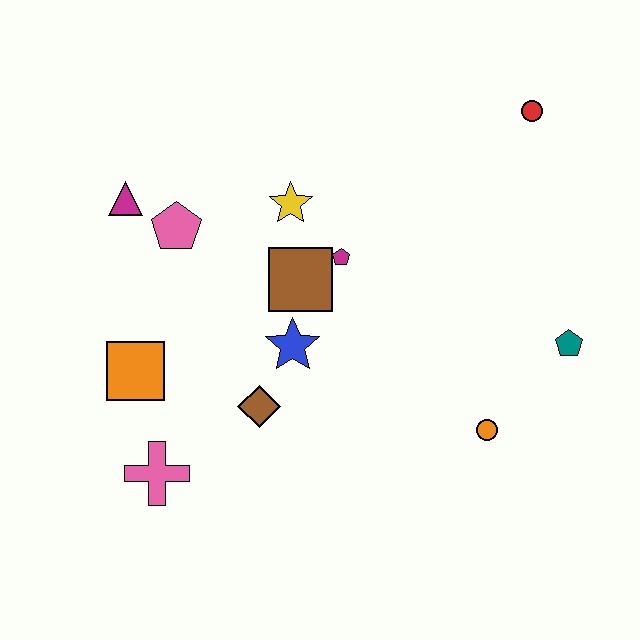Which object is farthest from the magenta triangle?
The teal pentagon is farthest from the magenta triangle.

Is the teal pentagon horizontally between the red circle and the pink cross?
No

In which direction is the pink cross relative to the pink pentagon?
The pink cross is below the pink pentagon.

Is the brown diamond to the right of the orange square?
Yes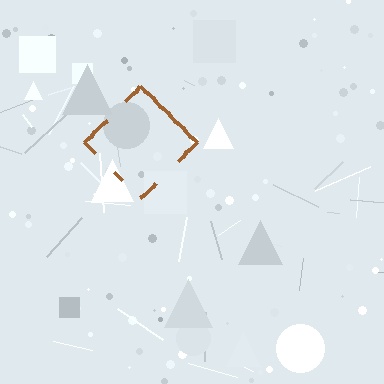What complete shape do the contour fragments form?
The contour fragments form a diamond.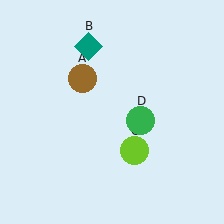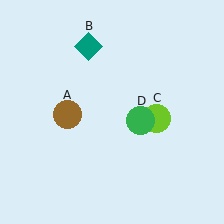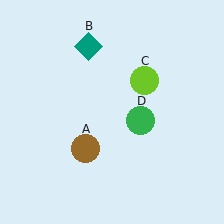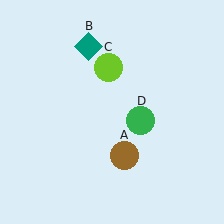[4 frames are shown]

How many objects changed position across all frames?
2 objects changed position: brown circle (object A), lime circle (object C).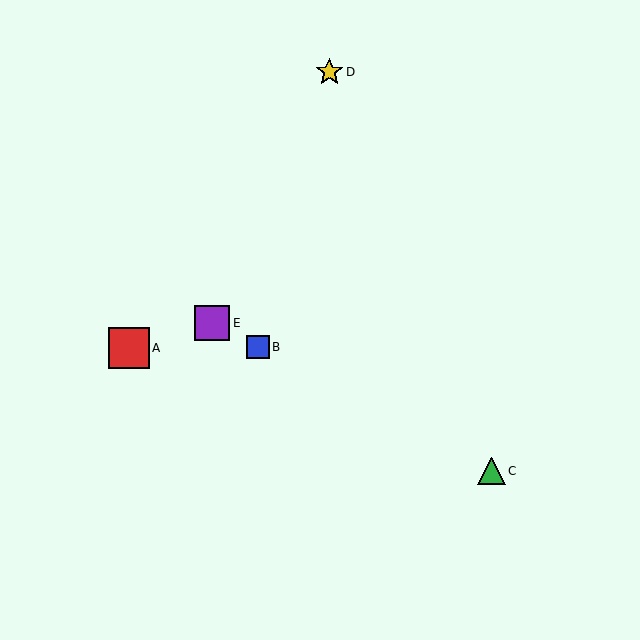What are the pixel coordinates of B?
Object B is at (258, 347).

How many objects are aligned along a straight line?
3 objects (B, C, E) are aligned along a straight line.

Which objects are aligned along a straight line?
Objects B, C, E are aligned along a straight line.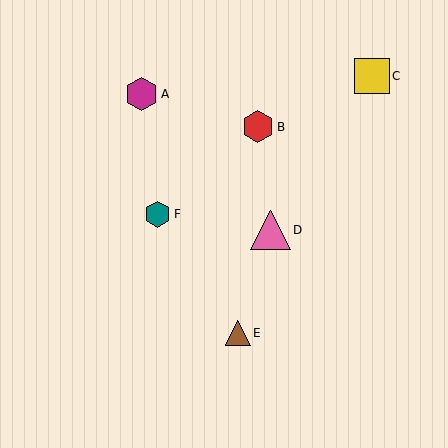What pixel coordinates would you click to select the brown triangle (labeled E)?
Click at (238, 333) to select the brown triangle E.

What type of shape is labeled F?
Shape F is a teal hexagon.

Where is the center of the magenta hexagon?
The center of the magenta hexagon is at (141, 94).